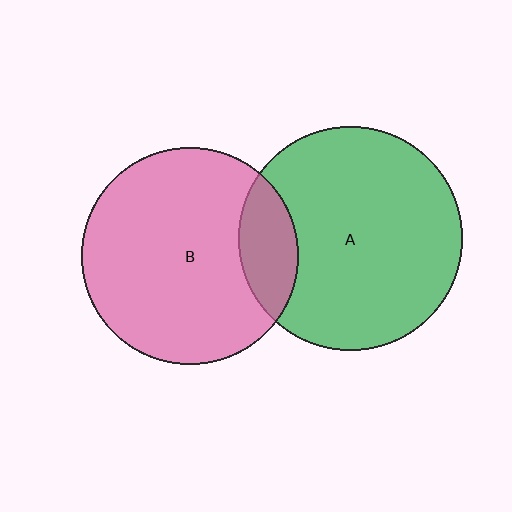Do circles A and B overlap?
Yes.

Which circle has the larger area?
Circle A (green).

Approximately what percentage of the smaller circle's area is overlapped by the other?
Approximately 15%.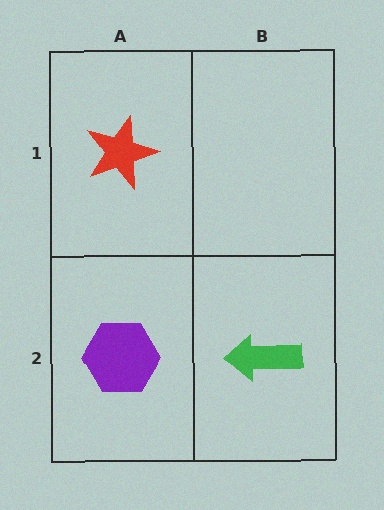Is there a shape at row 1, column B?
No, that cell is empty.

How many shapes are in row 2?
2 shapes.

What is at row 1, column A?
A red star.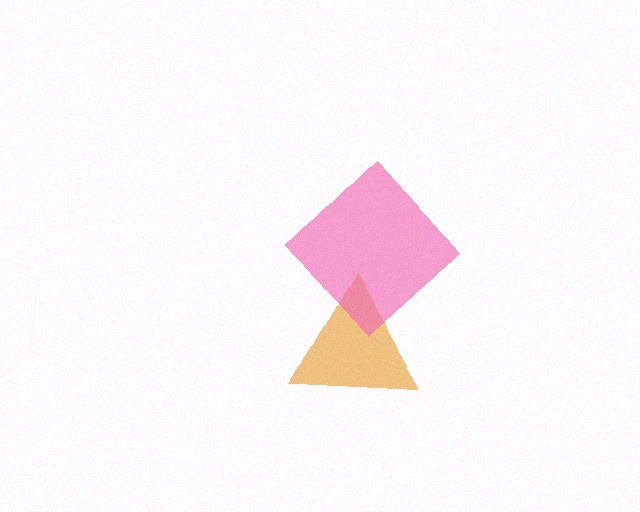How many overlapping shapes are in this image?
There are 2 overlapping shapes in the image.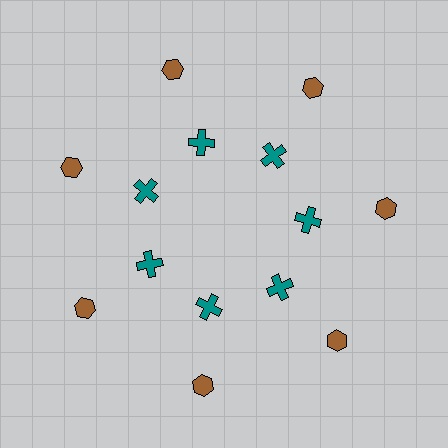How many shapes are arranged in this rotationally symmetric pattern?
There are 14 shapes, arranged in 7 groups of 2.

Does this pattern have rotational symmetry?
Yes, this pattern has 7-fold rotational symmetry. It looks the same after rotating 51 degrees around the center.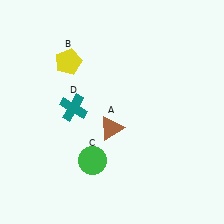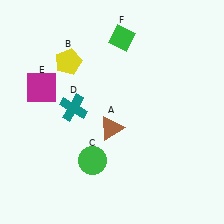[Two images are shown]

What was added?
A magenta square (E), a green diamond (F) were added in Image 2.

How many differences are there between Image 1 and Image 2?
There are 2 differences between the two images.